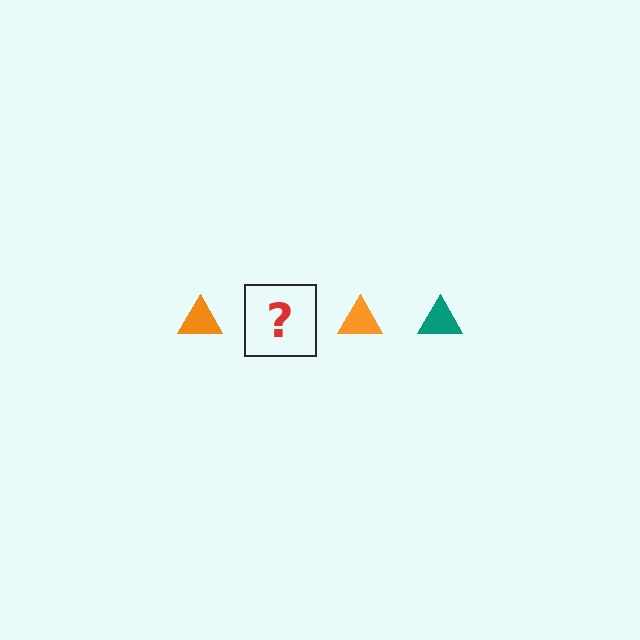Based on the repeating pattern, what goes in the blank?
The blank should be a teal triangle.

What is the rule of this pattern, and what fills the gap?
The rule is that the pattern cycles through orange, teal triangles. The gap should be filled with a teal triangle.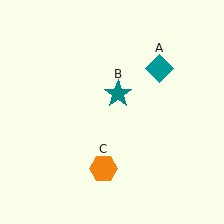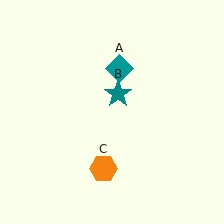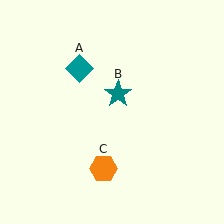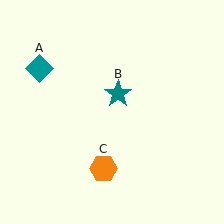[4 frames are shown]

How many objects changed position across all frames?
1 object changed position: teal diamond (object A).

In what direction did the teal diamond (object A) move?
The teal diamond (object A) moved left.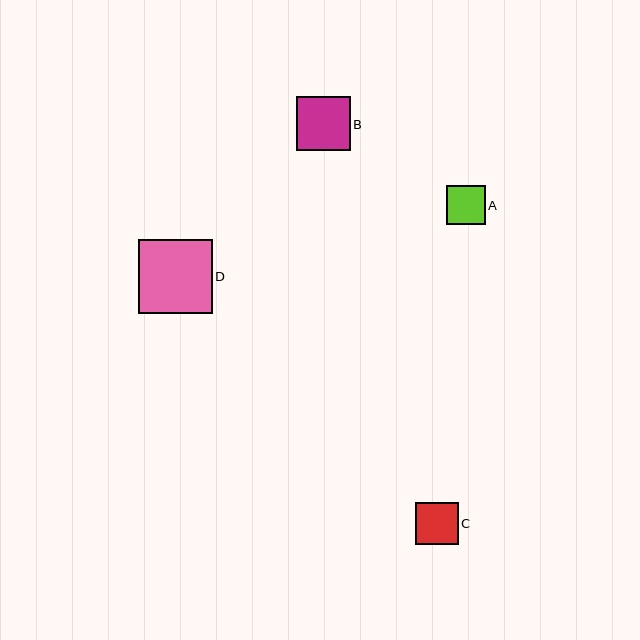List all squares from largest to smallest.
From largest to smallest: D, B, C, A.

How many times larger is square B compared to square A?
Square B is approximately 1.4 times the size of square A.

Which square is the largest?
Square D is the largest with a size of approximately 74 pixels.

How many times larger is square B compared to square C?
Square B is approximately 1.3 times the size of square C.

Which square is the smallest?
Square A is the smallest with a size of approximately 39 pixels.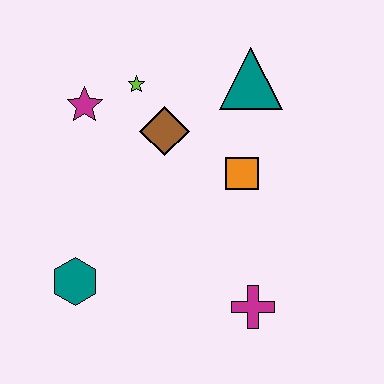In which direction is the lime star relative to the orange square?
The lime star is to the left of the orange square.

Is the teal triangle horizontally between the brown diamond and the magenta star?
No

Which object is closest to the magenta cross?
The orange square is closest to the magenta cross.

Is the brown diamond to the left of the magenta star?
No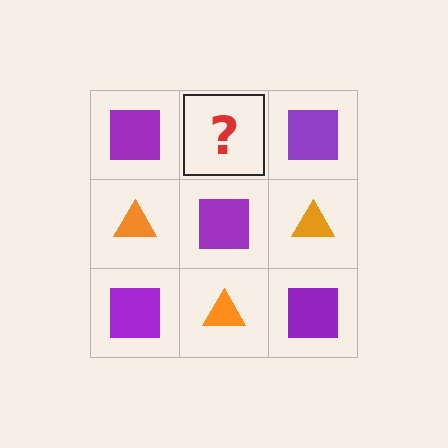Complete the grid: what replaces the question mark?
The question mark should be replaced with an orange triangle.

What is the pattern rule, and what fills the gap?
The rule is that it alternates purple square and orange triangle in a checkerboard pattern. The gap should be filled with an orange triangle.